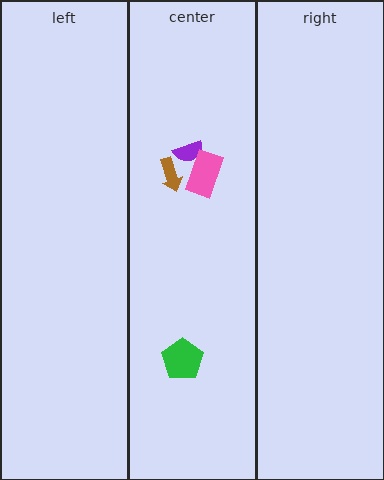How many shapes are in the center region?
4.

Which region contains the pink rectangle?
The center region.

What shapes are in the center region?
The purple semicircle, the brown arrow, the green pentagon, the pink rectangle.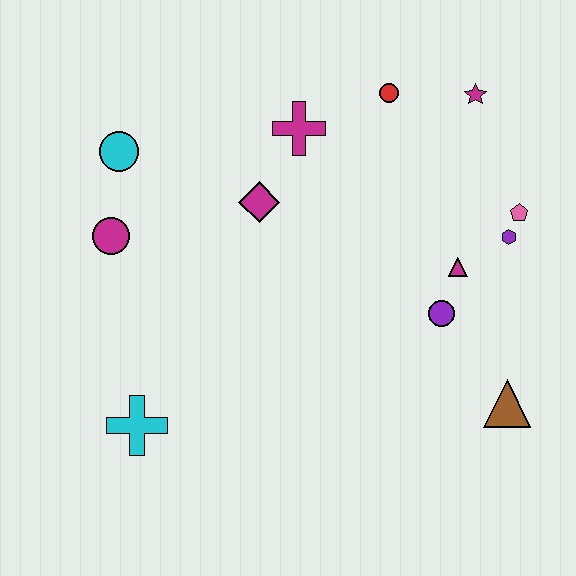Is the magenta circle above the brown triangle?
Yes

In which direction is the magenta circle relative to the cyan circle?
The magenta circle is below the cyan circle.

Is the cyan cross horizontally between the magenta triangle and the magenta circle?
Yes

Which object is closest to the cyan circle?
The magenta circle is closest to the cyan circle.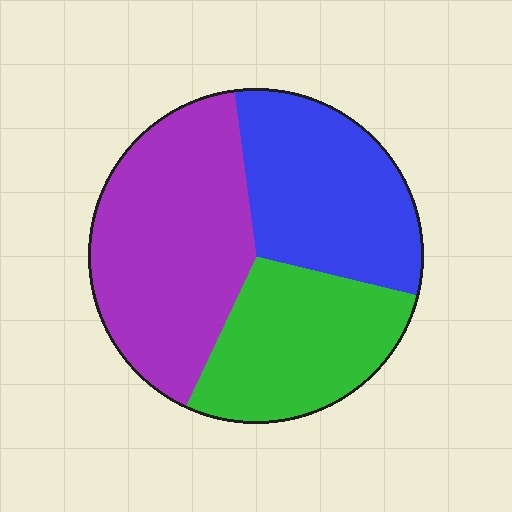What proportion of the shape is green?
Green takes up between a sixth and a third of the shape.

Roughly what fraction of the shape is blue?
Blue takes up about one third (1/3) of the shape.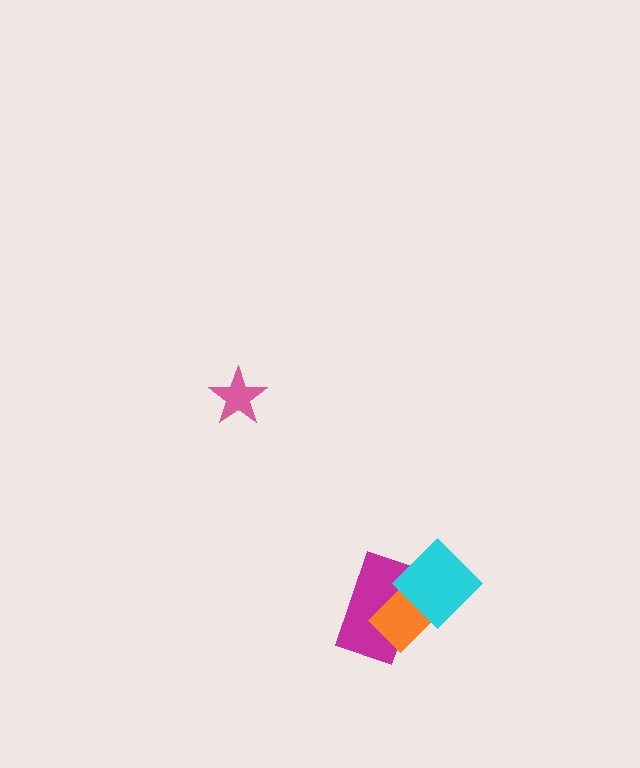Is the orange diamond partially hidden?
Yes, it is partially covered by another shape.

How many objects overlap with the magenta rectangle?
2 objects overlap with the magenta rectangle.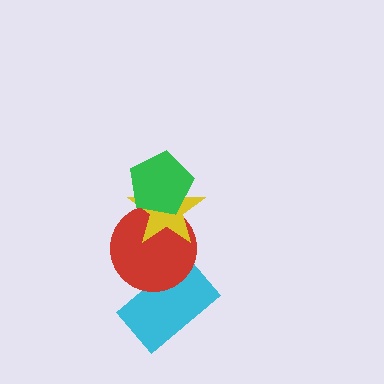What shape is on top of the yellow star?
The green pentagon is on top of the yellow star.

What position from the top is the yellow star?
The yellow star is 2nd from the top.